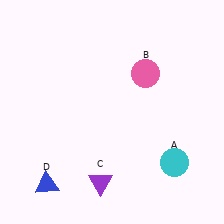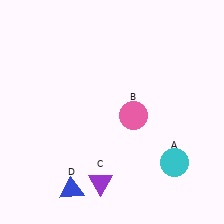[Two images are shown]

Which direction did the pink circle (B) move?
The pink circle (B) moved down.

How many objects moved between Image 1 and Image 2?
2 objects moved between the two images.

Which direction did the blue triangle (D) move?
The blue triangle (D) moved right.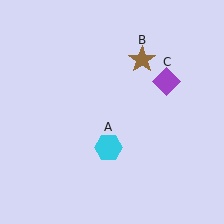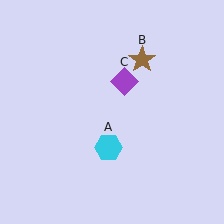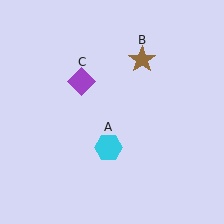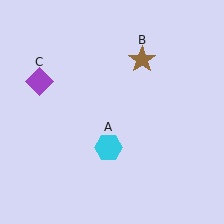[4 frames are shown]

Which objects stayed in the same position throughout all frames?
Cyan hexagon (object A) and brown star (object B) remained stationary.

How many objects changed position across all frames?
1 object changed position: purple diamond (object C).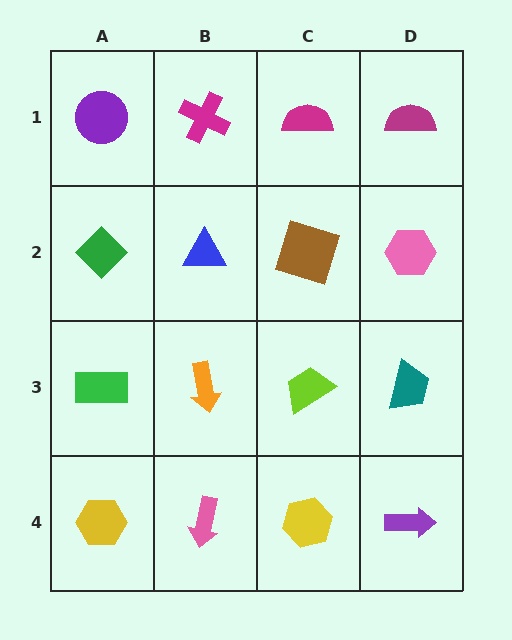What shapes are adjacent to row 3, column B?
A blue triangle (row 2, column B), a pink arrow (row 4, column B), a green rectangle (row 3, column A), a lime trapezoid (row 3, column C).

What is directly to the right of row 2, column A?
A blue triangle.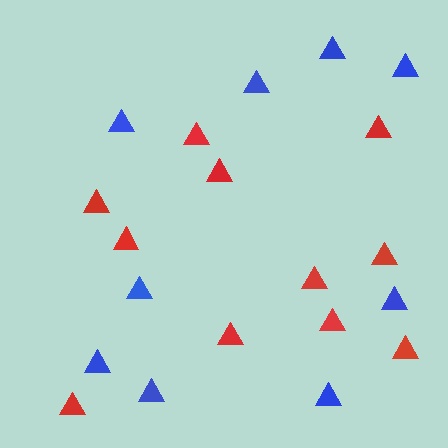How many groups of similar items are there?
There are 2 groups: one group of blue triangles (9) and one group of red triangles (11).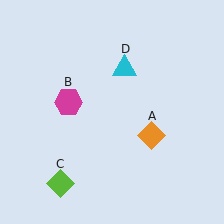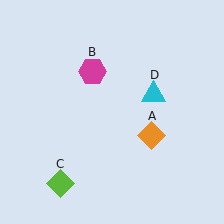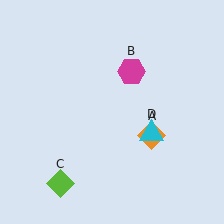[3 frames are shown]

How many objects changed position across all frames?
2 objects changed position: magenta hexagon (object B), cyan triangle (object D).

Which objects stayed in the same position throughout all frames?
Orange diamond (object A) and lime diamond (object C) remained stationary.